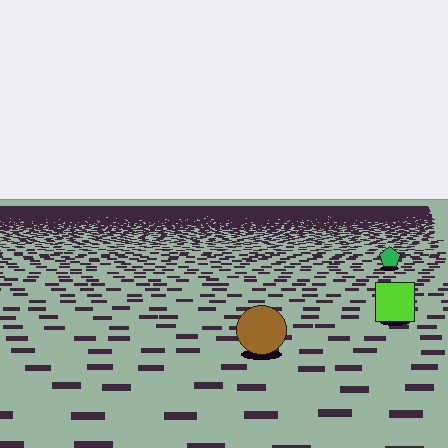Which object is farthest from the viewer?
The green pentagon is farthest from the viewer. It appears smaller and the ground texture around it is denser.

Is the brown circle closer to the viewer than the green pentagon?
Yes. The brown circle is closer — you can tell from the texture gradient: the ground texture is coarser near it.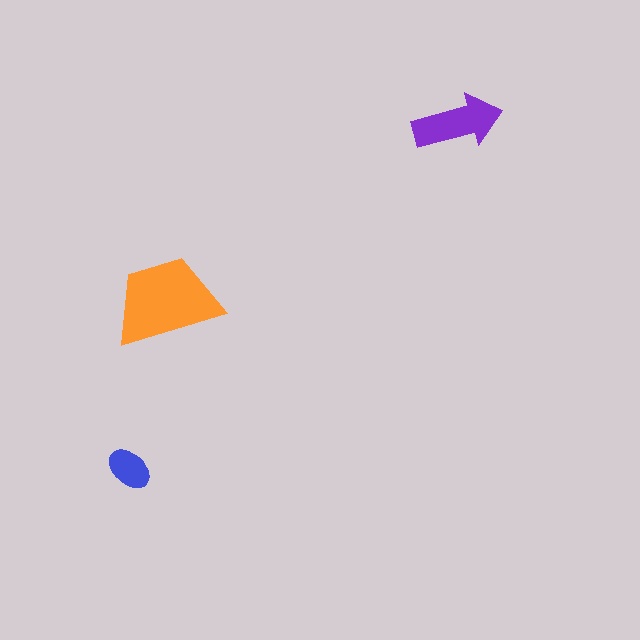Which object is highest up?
The purple arrow is topmost.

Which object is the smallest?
The blue ellipse.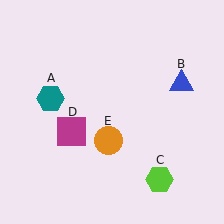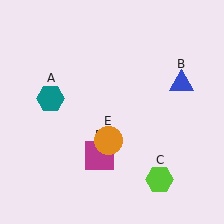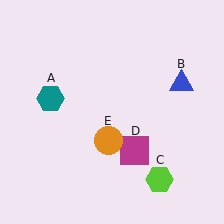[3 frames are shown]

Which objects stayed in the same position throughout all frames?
Teal hexagon (object A) and blue triangle (object B) and lime hexagon (object C) and orange circle (object E) remained stationary.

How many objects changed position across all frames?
1 object changed position: magenta square (object D).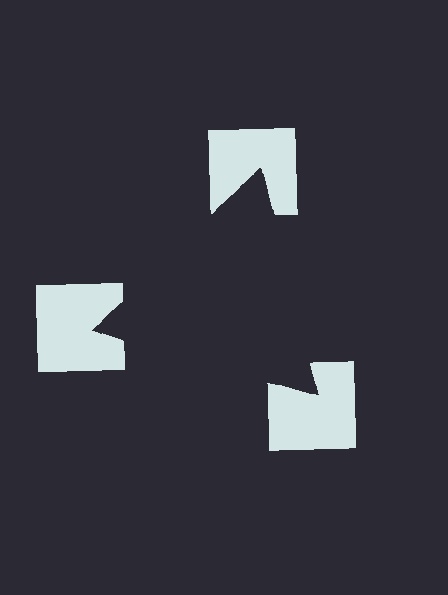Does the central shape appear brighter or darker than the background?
It typically appears slightly darker than the background, even though no actual brightness change is drawn.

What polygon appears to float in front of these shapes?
An illusory triangle — its edges are inferred from the aligned wedge cuts in the notched squares, not physically drawn.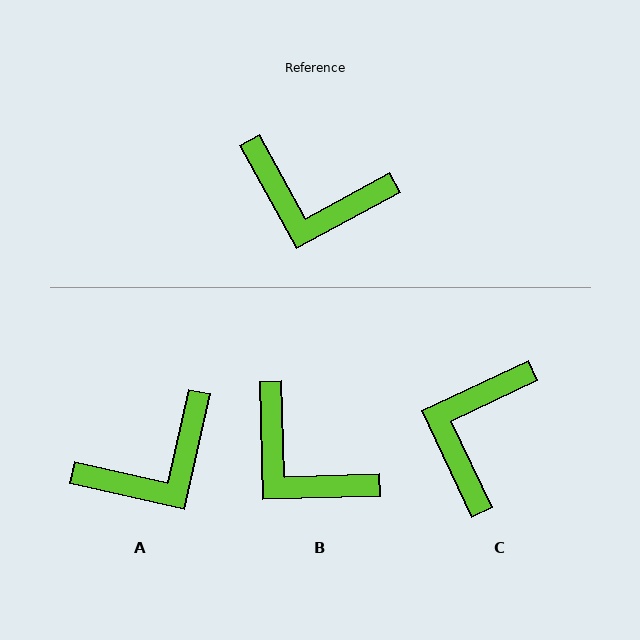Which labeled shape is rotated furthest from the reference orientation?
C, about 93 degrees away.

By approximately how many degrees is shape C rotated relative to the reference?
Approximately 93 degrees clockwise.